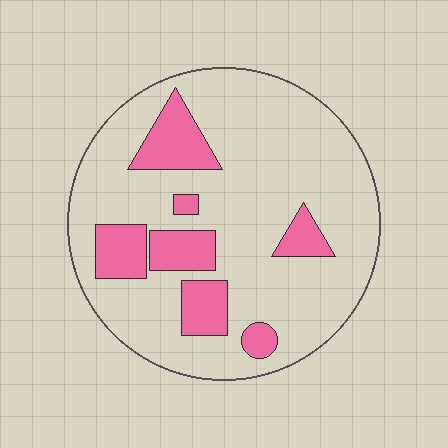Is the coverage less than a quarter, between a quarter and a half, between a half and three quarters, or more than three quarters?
Less than a quarter.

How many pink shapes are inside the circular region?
7.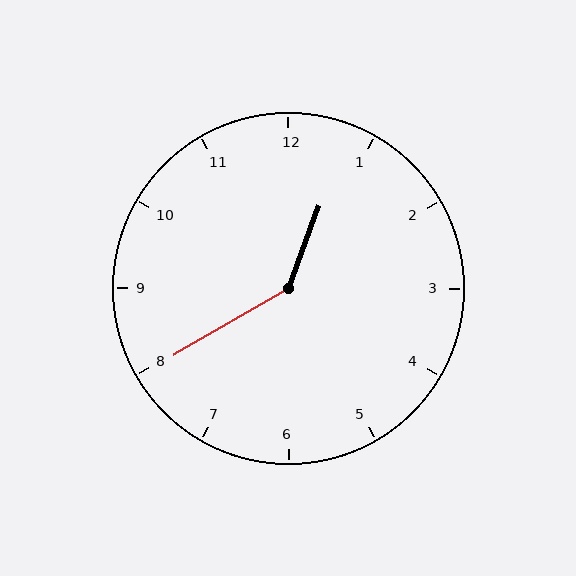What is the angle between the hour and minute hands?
Approximately 140 degrees.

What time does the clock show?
12:40.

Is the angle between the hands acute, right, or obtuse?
It is obtuse.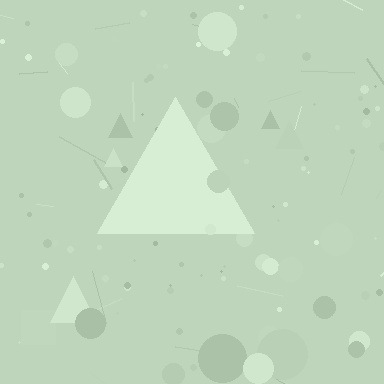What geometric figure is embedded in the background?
A triangle is embedded in the background.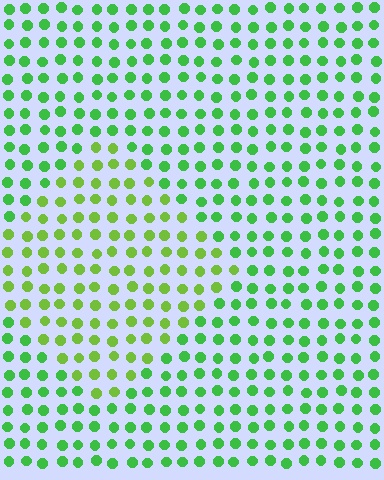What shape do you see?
I see a diamond.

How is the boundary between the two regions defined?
The boundary is defined purely by a slight shift in hue (about 30 degrees). Spacing, size, and orientation are identical on both sides.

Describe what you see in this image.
The image is filled with small green elements in a uniform arrangement. A diamond-shaped region is visible where the elements are tinted to a slightly different hue, forming a subtle color boundary.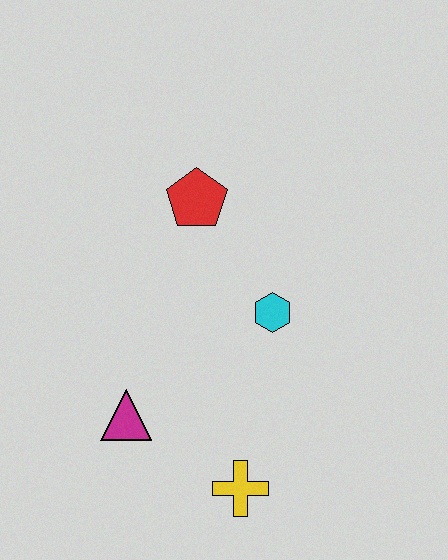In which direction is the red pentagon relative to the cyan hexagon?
The red pentagon is above the cyan hexagon.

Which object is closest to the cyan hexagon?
The red pentagon is closest to the cyan hexagon.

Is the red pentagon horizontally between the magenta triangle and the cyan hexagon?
Yes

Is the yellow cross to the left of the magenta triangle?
No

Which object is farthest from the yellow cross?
The red pentagon is farthest from the yellow cross.